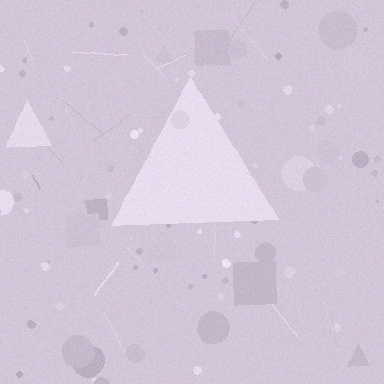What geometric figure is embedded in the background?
A triangle is embedded in the background.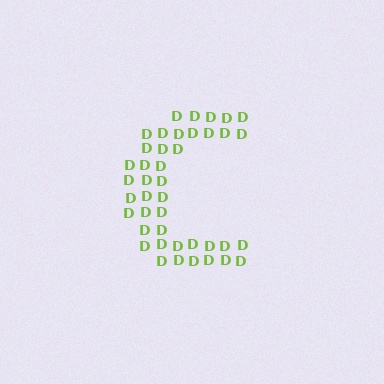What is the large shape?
The large shape is the letter C.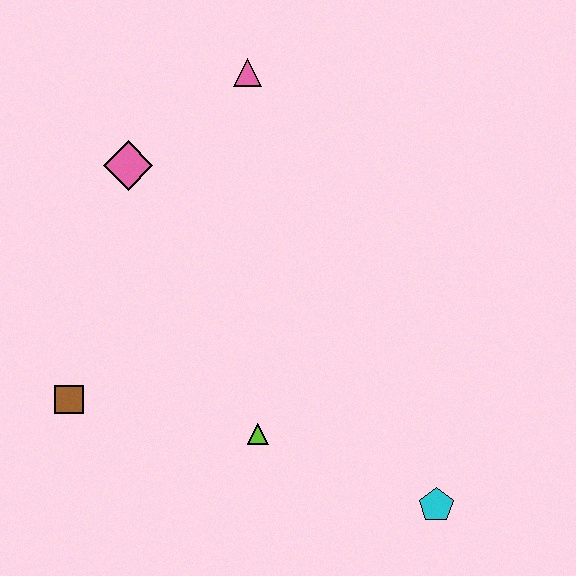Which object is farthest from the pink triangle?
The cyan pentagon is farthest from the pink triangle.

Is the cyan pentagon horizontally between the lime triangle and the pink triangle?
No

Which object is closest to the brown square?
The lime triangle is closest to the brown square.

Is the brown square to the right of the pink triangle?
No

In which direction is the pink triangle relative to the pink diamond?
The pink triangle is to the right of the pink diamond.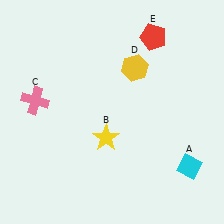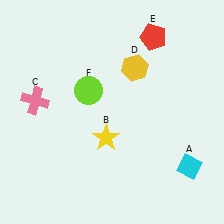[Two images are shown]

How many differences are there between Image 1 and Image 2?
There is 1 difference between the two images.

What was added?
A lime circle (F) was added in Image 2.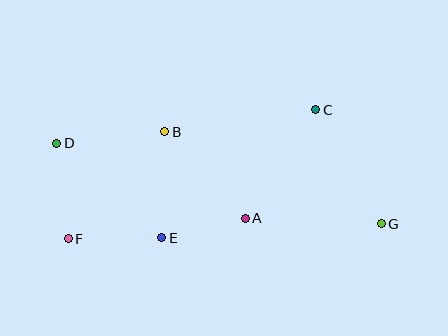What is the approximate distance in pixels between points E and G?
The distance between E and G is approximately 220 pixels.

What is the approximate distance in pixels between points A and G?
The distance between A and G is approximately 136 pixels.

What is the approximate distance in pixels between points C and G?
The distance between C and G is approximately 132 pixels.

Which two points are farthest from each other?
Points D and G are farthest from each other.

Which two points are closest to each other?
Points A and E are closest to each other.